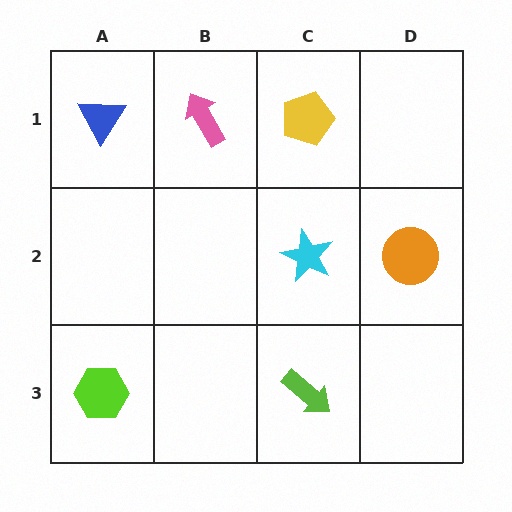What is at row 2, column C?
A cyan star.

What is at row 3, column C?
A lime arrow.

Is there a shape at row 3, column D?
No, that cell is empty.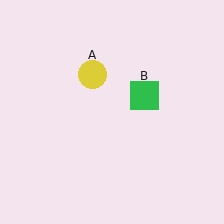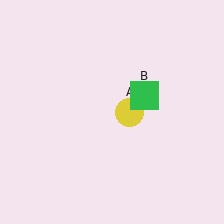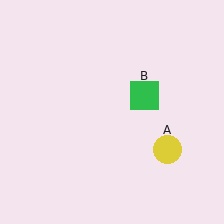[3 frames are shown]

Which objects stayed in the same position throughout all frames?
Green square (object B) remained stationary.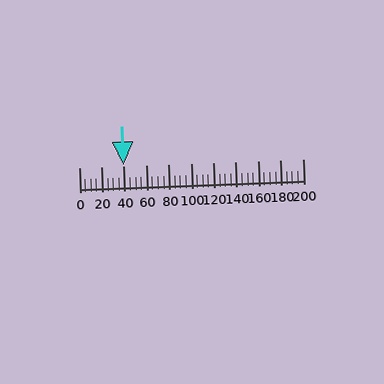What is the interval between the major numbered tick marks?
The major tick marks are spaced 20 units apart.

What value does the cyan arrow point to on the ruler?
The cyan arrow points to approximately 40.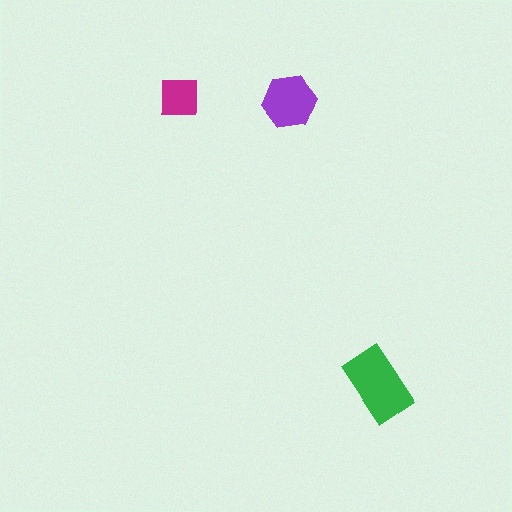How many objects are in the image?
There are 3 objects in the image.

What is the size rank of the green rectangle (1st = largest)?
1st.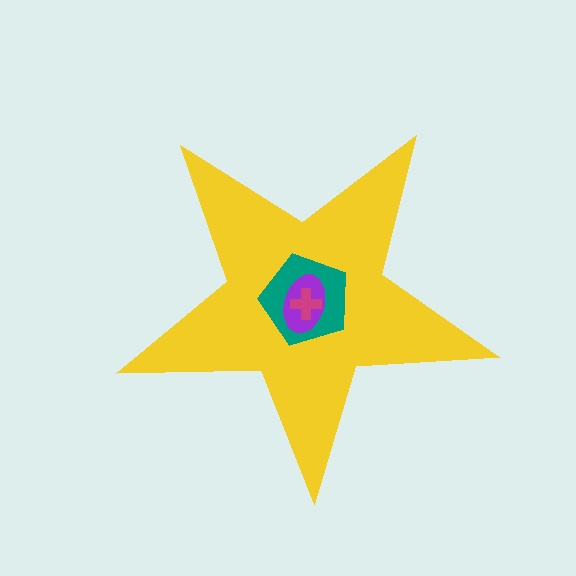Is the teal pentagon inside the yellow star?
Yes.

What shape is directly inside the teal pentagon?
The purple ellipse.